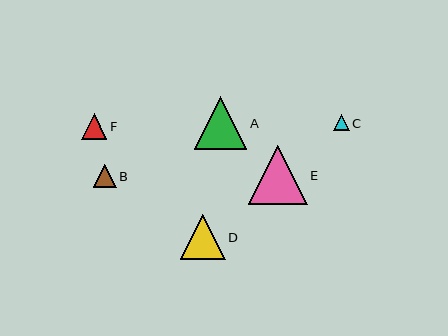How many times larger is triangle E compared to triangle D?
Triangle E is approximately 1.3 times the size of triangle D.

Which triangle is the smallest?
Triangle C is the smallest with a size of approximately 16 pixels.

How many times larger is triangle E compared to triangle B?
Triangle E is approximately 2.6 times the size of triangle B.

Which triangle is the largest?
Triangle E is the largest with a size of approximately 59 pixels.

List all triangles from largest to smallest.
From largest to smallest: E, A, D, F, B, C.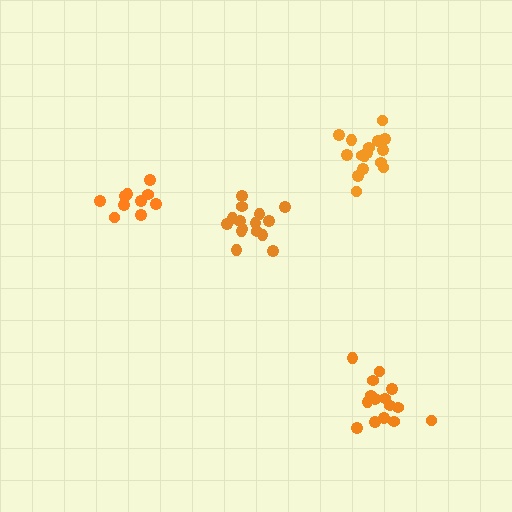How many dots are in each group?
Group 1: 10 dots, Group 2: 16 dots, Group 3: 15 dots, Group 4: 15 dots (56 total).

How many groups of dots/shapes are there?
There are 4 groups.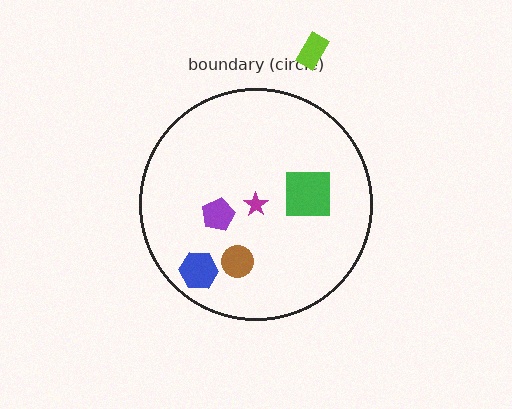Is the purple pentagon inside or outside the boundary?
Inside.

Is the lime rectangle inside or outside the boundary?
Outside.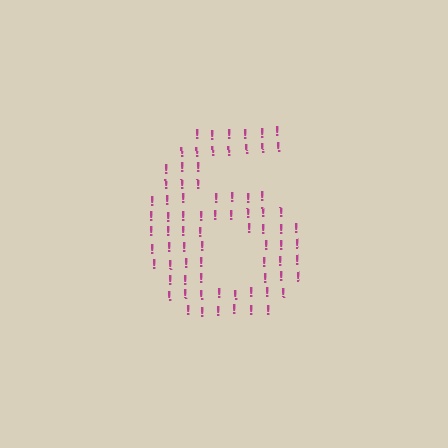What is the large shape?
The large shape is the digit 6.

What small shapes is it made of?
It is made of small exclamation marks.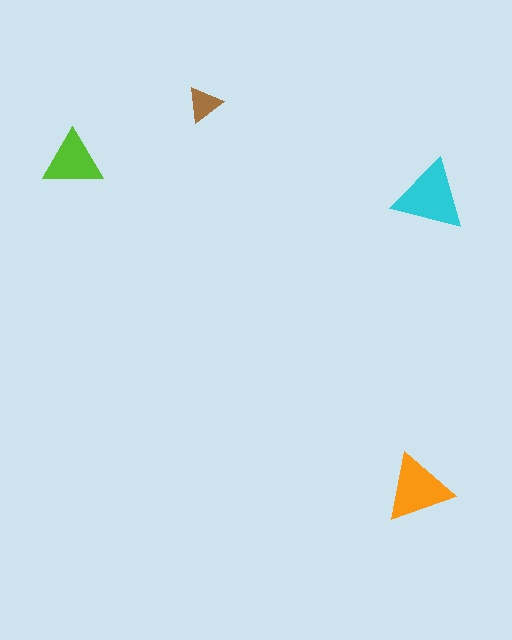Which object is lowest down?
The orange triangle is bottommost.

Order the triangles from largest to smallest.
the cyan one, the orange one, the lime one, the brown one.